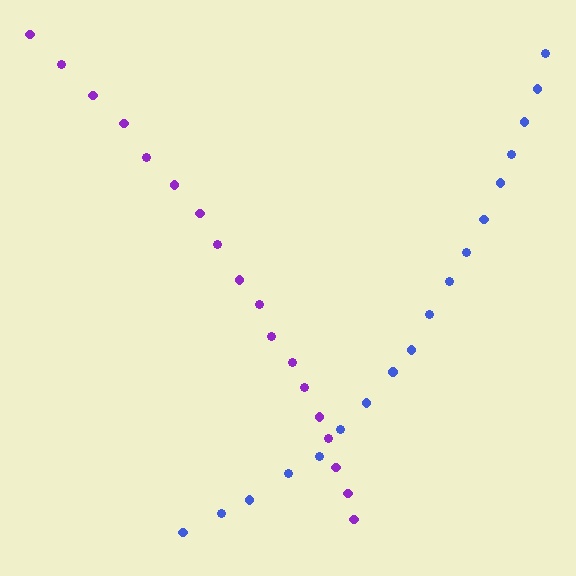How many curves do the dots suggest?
There are 2 distinct paths.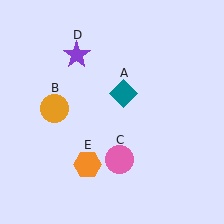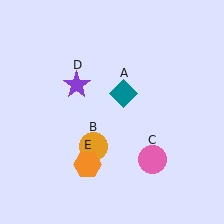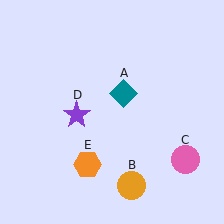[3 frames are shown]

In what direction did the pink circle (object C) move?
The pink circle (object C) moved right.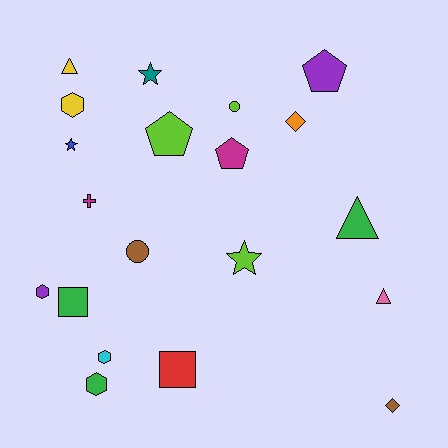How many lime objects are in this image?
There are 3 lime objects.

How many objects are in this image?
There are 20 objects.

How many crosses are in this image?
There is 1 cross.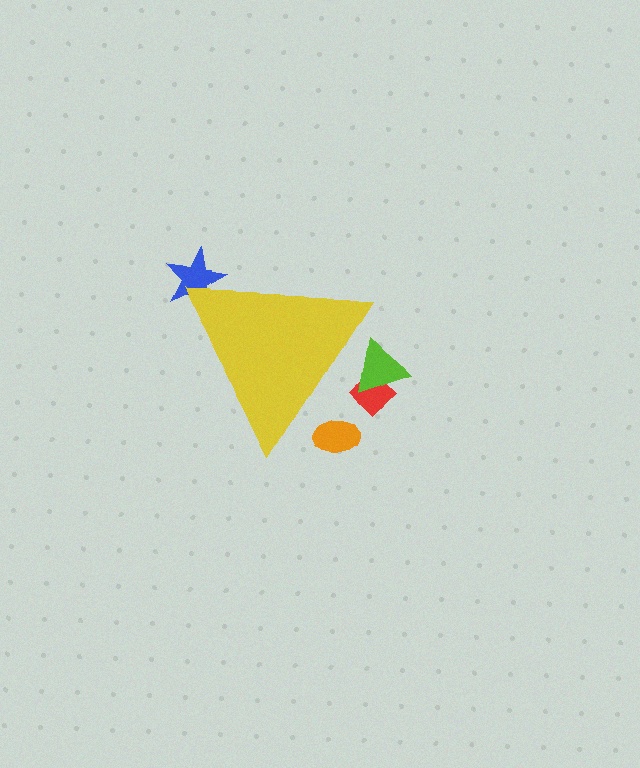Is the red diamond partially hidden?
Yes, the red diamond is partially hidden behind the yellow triangle.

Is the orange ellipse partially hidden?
Yes, the orange ellipse is partially hidden behind the yellow triangle.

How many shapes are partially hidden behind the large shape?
4 shapes are partially hidden.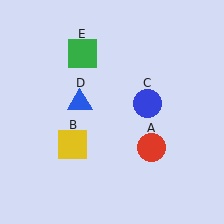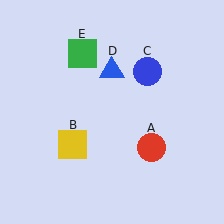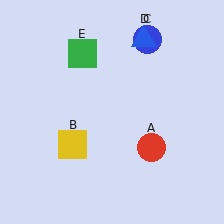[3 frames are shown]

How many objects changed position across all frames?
2 objects changed position: blue circle (object C), blue triangle (object D).